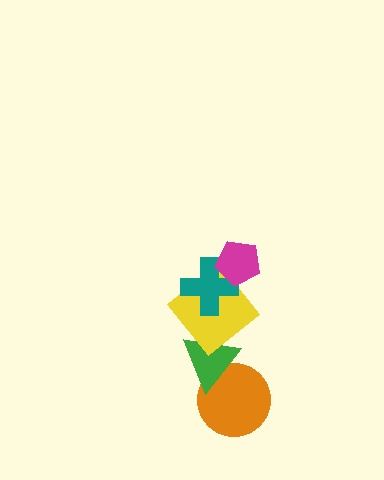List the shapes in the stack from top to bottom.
From top to bottom: the magenta pentagon, the teal cross, the yellow diamond, the green triangle, the orange circle.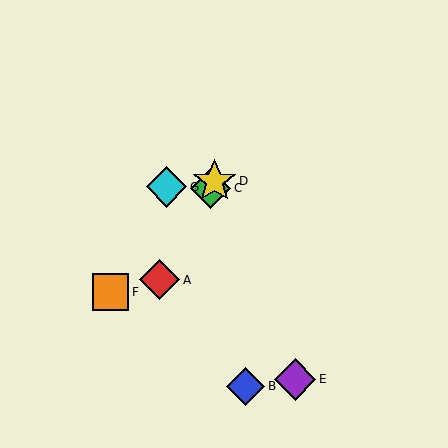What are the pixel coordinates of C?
Object C is at (211, 188).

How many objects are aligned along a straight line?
3 objects (A, C, D) are aligned along a straight line.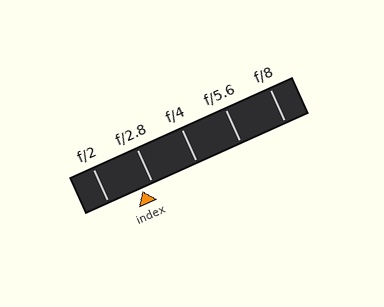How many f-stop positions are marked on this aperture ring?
There are 5 f-stop positions marked.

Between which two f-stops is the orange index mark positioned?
The index mark is between f/2 and f/2.8.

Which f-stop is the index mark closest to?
The index mark is closest to f/2.8.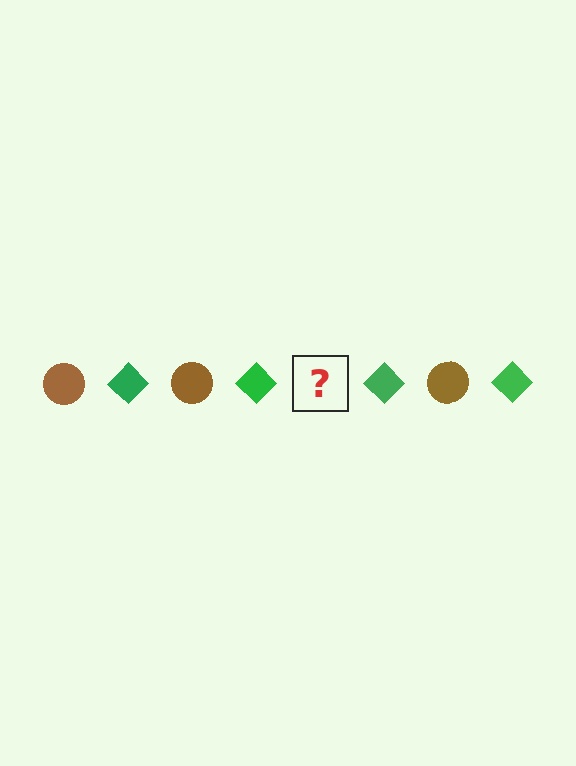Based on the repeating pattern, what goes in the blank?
The blank should be a brown circle.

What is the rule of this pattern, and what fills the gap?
The rule is that the pattern alternates between brown circle and green diamond. The gap should be filled with a brown circle.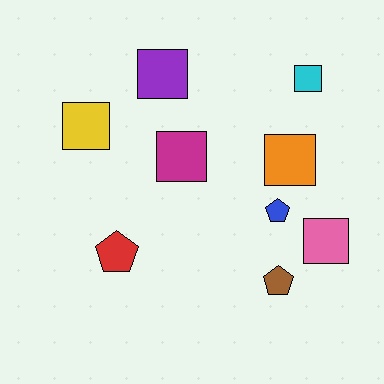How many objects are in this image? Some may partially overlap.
There are 9 objects.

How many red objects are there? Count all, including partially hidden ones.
There is 1 red object.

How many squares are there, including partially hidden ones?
There are 6 squares.